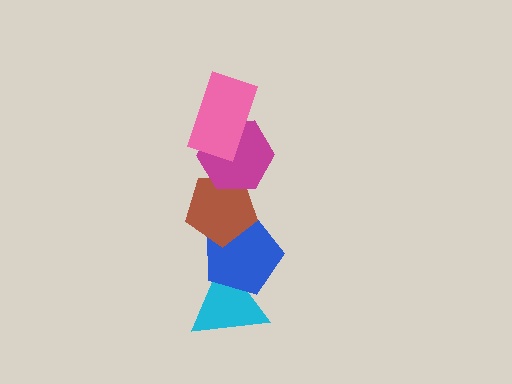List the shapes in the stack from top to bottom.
From top to bottom: the pink rectangle, the magenta hexagon, the brown pentagon, the blue pentagon, the cyan triangle.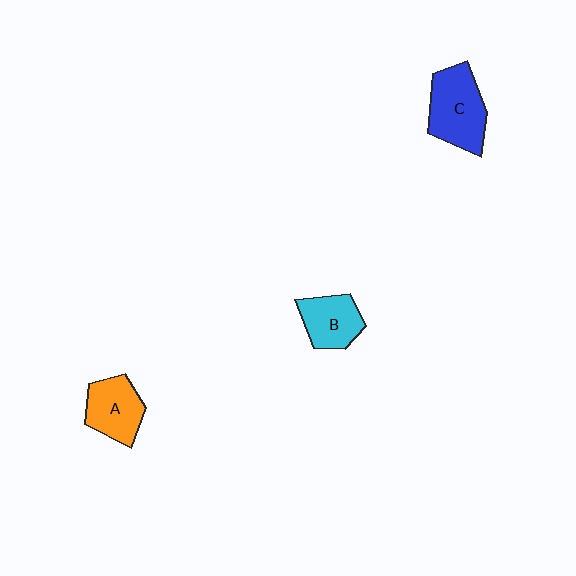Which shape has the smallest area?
Shape B (cyan).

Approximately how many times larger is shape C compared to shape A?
Approximately 1.3 times.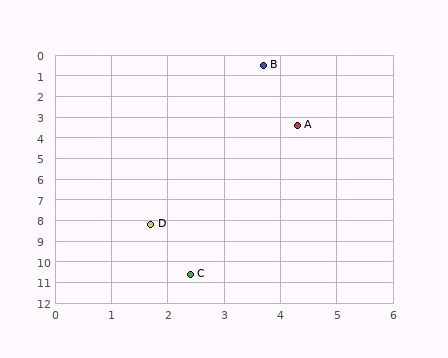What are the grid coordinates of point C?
Point C is at approximately (2.4, 10.6).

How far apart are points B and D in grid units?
Points B and D are about 8.0 grid units apart.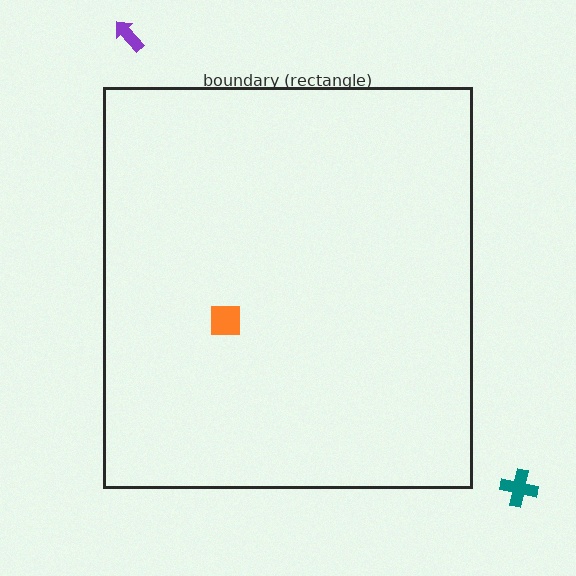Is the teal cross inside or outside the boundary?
Outside.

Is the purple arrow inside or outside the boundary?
Outside.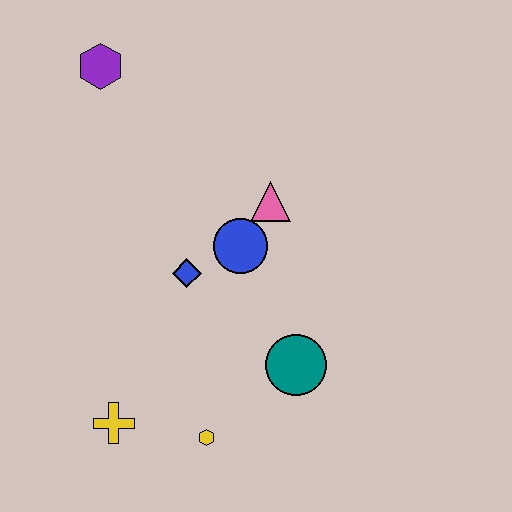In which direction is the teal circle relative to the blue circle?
The teal circle is below the blue circle.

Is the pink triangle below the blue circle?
No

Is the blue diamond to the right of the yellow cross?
Yes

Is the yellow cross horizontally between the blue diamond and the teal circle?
No